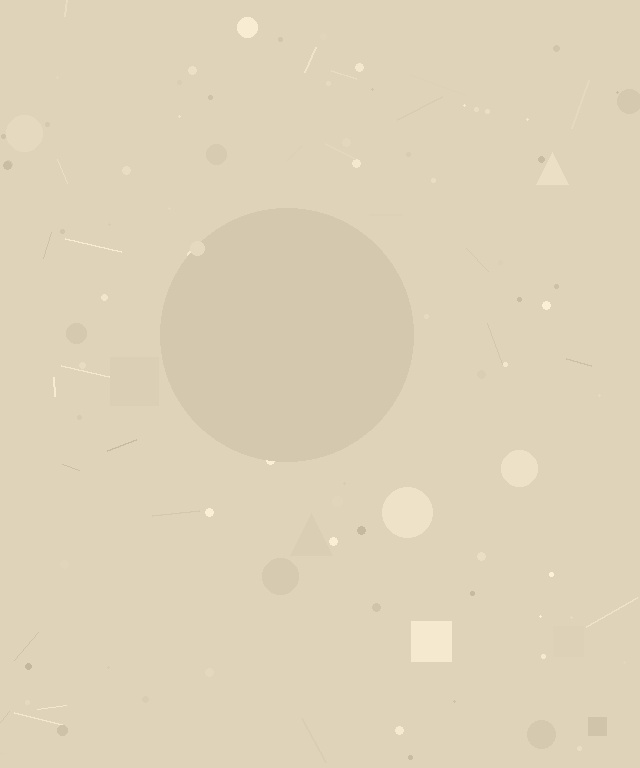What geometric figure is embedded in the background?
A circle is embedded in the background.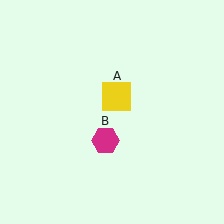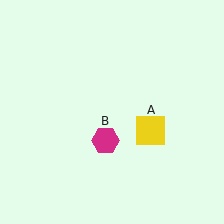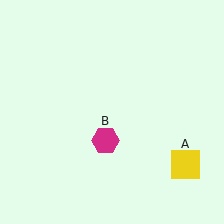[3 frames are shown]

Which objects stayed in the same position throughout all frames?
Magenta hexagon (object B) remained stationary.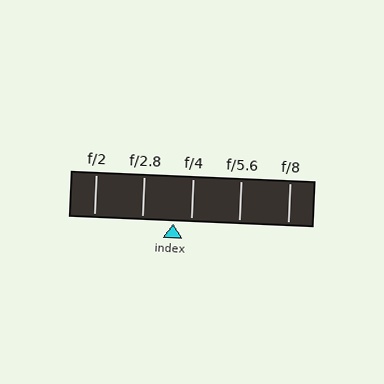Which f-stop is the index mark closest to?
The index mark is closest to f/4.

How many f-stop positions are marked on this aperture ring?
There are 5 f-stop positions marked.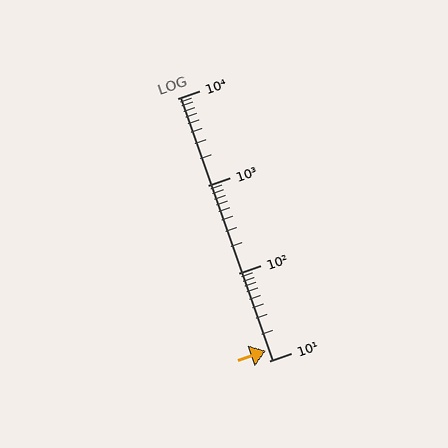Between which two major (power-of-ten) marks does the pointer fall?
The pointer is between 10 and 100.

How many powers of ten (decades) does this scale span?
The scale spans 3 decades, from 10 to 10000.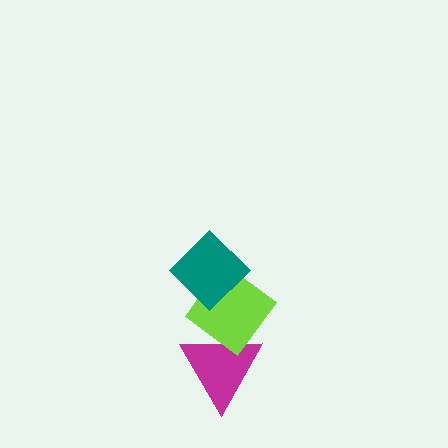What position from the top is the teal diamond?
The teal diamond is 1st from the top.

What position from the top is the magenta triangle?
The magenta triangle is 3rd from the top.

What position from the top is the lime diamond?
The lime diamond is 2nd from the top.